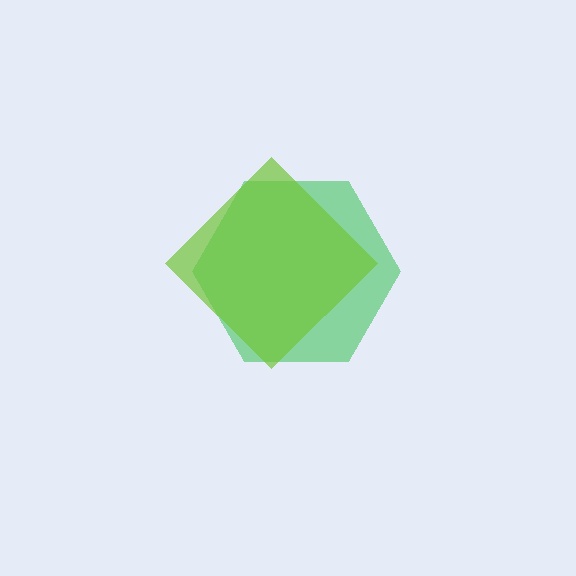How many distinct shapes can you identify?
There are 2 distinct shapes: a green hexagon, a lime diamond.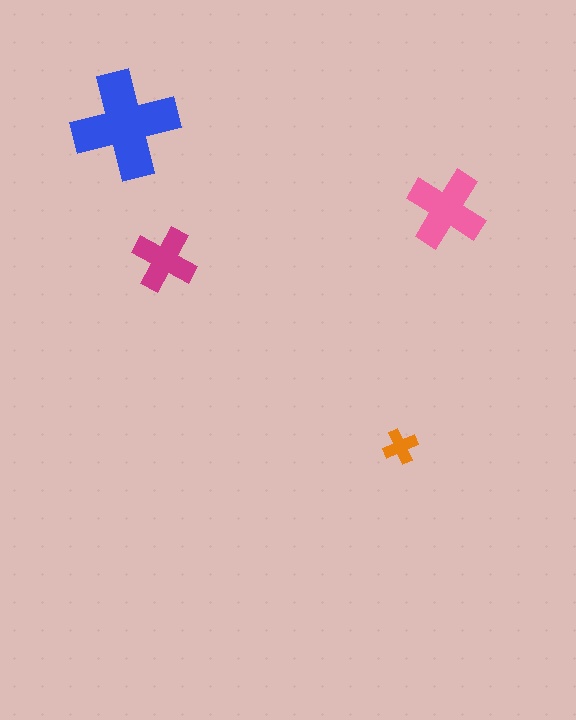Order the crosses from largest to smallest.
the blue one, the pink one, the magenta one, the orange one.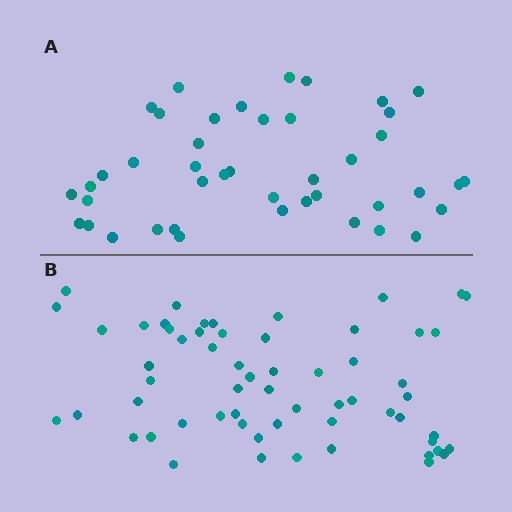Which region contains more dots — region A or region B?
Region B (the bottom region) has more dots.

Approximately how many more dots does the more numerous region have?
Region B has approximately 15 more dots than region A.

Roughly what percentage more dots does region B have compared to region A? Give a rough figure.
About 40% more.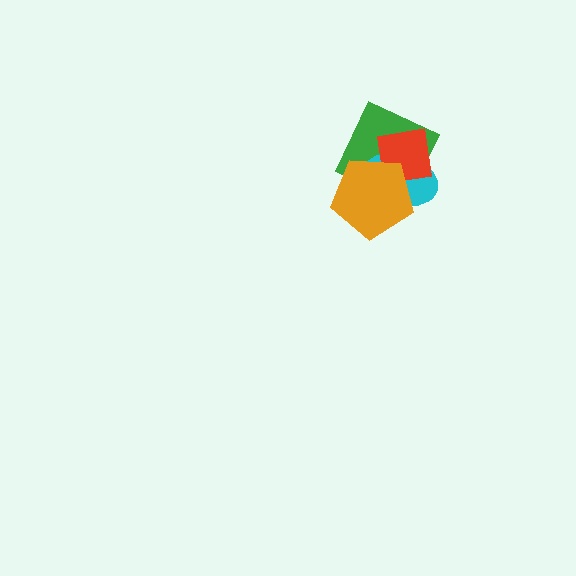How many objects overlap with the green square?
3 objects overlap with the green square.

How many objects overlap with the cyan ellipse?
3 objects overlap with the cyan ellipse.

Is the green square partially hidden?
Yes, it is partially covered by another shape.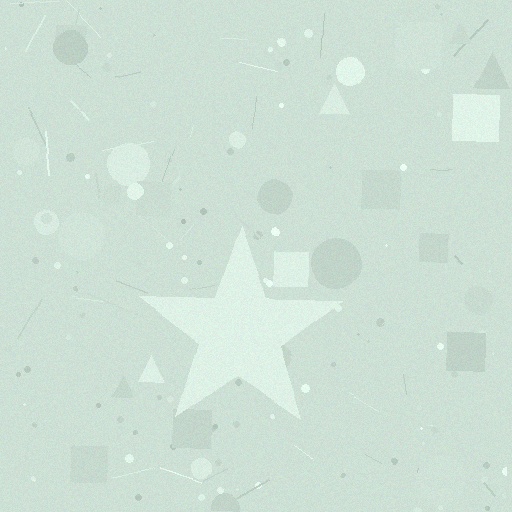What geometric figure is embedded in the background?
A star is embedded in the background.